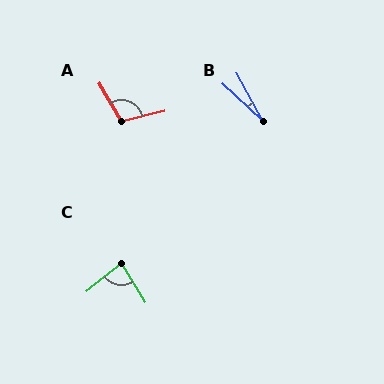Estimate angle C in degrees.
Approximately 82 degrees.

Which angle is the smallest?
B, at approximately 18 degrees.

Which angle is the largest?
A, at approximately 107 degrees.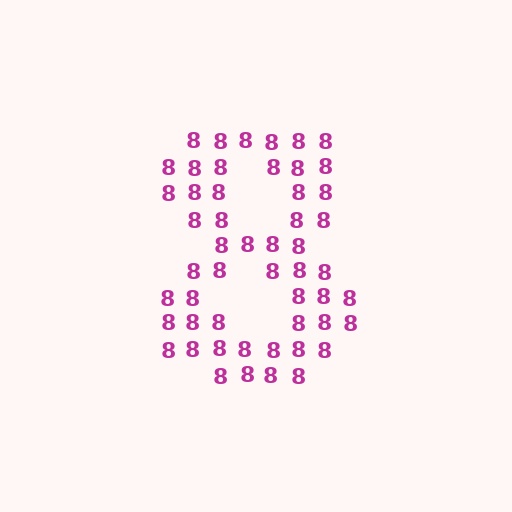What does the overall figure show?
The overall figure shows the digit 8.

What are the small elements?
The small elements are digit 8's.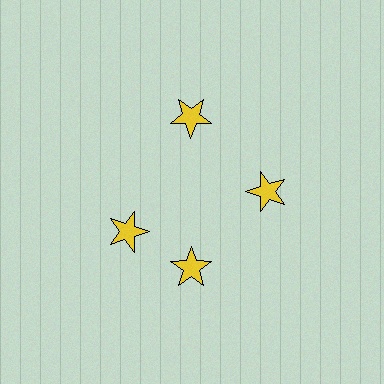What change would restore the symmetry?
The symmetry would be restored by rotating it back into even spacing with its neighbors so that all 4 stars sit at equal angles and equal distance from the center.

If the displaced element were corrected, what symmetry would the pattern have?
It would have 4-fold rotational symmetry — the pattern would map onto itself every 90 degrees.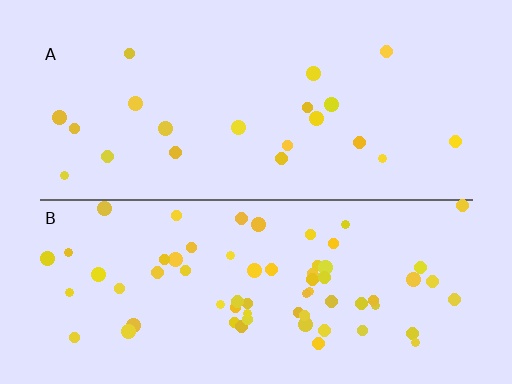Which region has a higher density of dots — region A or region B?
B (the bottom).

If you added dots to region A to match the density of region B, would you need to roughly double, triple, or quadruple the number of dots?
Approximately triple.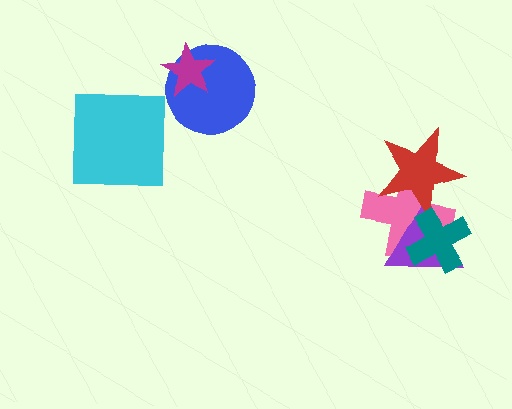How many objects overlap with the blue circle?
1 object overlaps with the blue circle.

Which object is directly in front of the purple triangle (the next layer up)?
The red star is directly in front of the purple triangle.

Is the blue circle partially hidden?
Yes, it is partially covered by another shape.